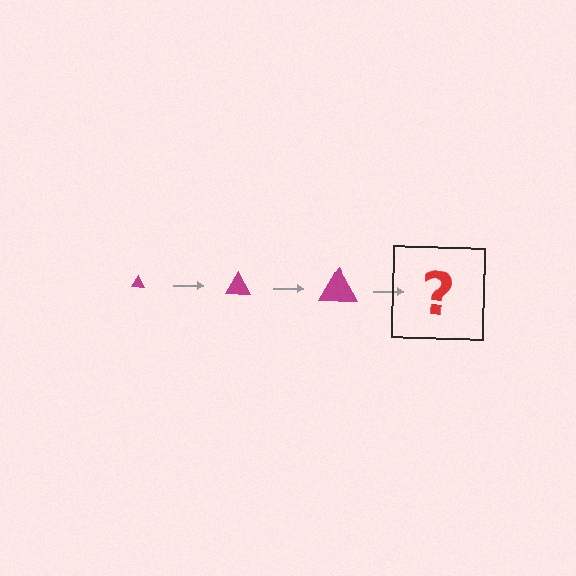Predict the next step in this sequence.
The next step is a magenta triangle, larger than the previous one.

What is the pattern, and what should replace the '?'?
The pattern is that the triangle gets progressively larger each step. The '?' should be a magenta triangle, larger than the previous one.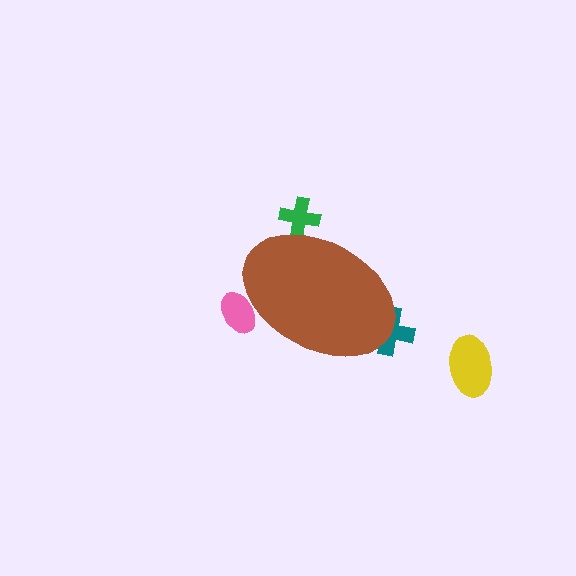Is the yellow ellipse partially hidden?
No, the yellow ellipse is fully visible.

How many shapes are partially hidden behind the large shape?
3 shapes are partially hidden.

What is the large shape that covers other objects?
A brown ellipse.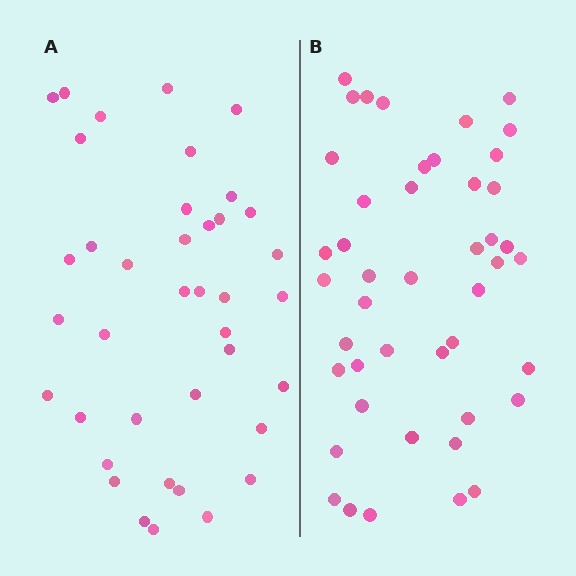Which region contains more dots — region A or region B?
Region B (the right region) has more dots.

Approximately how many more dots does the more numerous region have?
Region B has about 6 more dots than region A.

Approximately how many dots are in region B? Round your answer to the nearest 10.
About 40 dots. (The exact count is 45, which rounds to 40.)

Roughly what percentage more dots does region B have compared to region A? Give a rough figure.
About 15% more.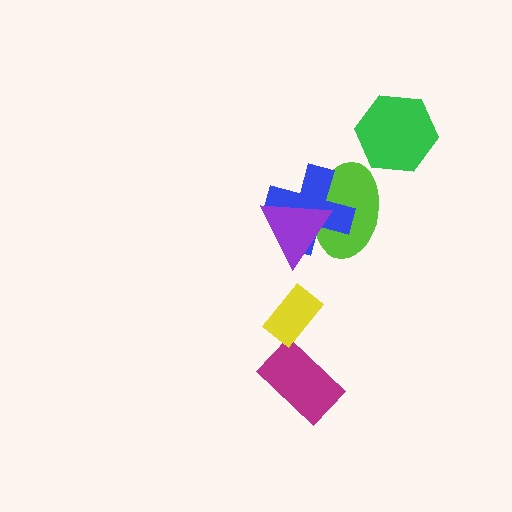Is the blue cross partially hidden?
Yes, it is partially covered by another shape.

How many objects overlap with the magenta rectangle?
0 objects overlap with the magenta rectangle.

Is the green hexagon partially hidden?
No, no other shape covers it.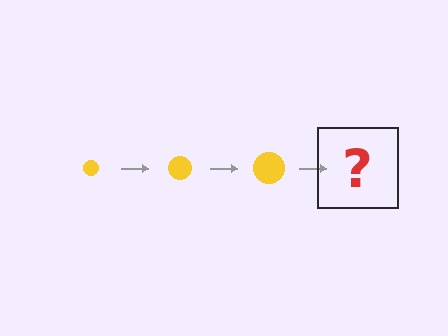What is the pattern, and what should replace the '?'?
The pattern is that the circle gets progressively larger each step. The '?' should be a yellow circle, larger than the previous one.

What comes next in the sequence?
The next element should be a yellow circle, larger than the previous one.